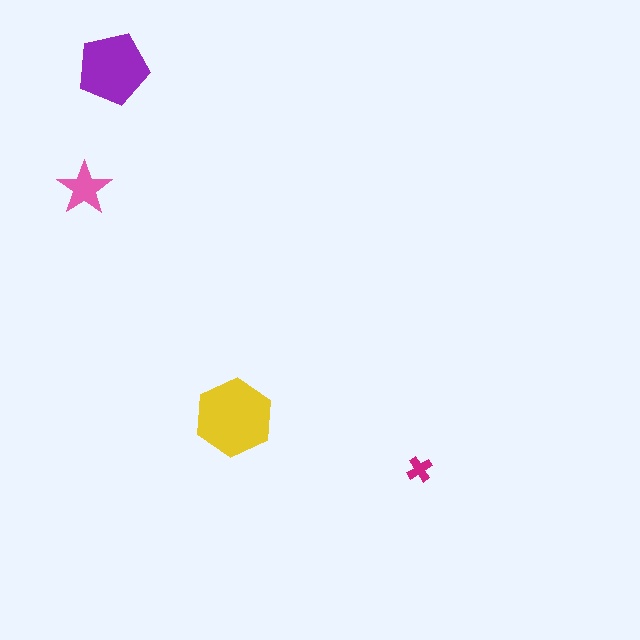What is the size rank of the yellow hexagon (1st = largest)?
1st.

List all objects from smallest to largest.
The magenta cross, the pink star, the purple pentagon, the yellow hexagon.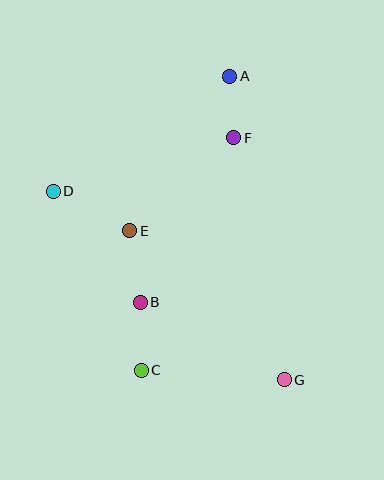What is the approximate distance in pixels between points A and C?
The distance between A and C is approximately 307 pixels.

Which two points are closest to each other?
Points A and F are closest to each other.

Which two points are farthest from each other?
Points A and G are farthest from each other.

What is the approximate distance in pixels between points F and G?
The distance between F and G is approximately 248 pixels.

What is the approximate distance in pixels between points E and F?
The distance between E and F is approximately 140 pixels.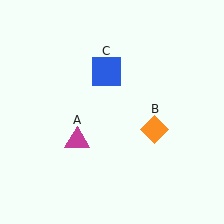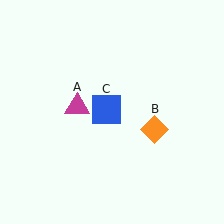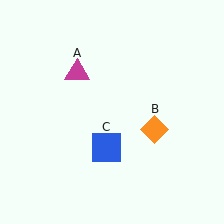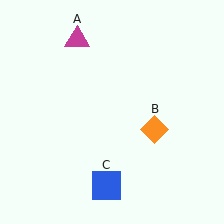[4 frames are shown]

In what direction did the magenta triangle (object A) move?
The magenta triangle (object A) moved up.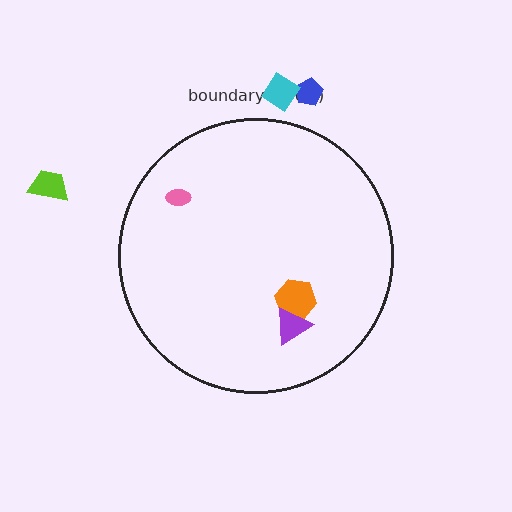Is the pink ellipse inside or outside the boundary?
Inside.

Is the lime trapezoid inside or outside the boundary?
Outside.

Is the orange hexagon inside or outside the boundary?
Inside.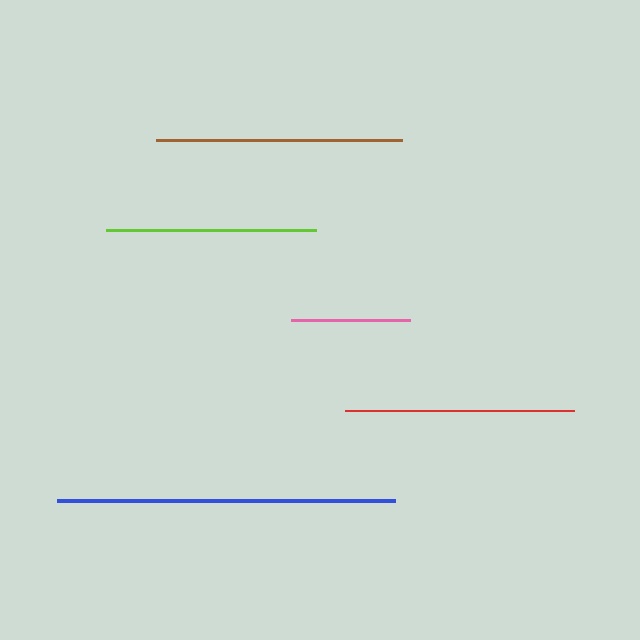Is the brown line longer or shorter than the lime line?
The brown line is longer than the lime line.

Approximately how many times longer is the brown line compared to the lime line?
The brown line is approximately 1.2 times the length of the lime line.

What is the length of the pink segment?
The pink segment is approximately 119 pixels long.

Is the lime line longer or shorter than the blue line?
The blue line is longer than the lime line.